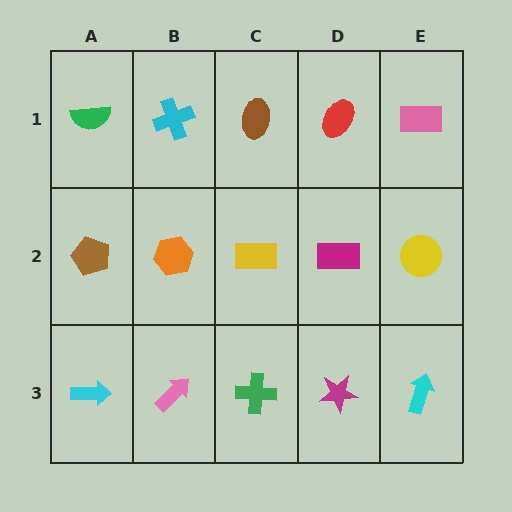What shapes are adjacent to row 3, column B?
An orange hexagon (row 2, column B), a cyan arrow (row 3, column A), a green cross (row 3, column C).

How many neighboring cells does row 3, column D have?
3.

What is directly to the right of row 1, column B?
A brown ellipse.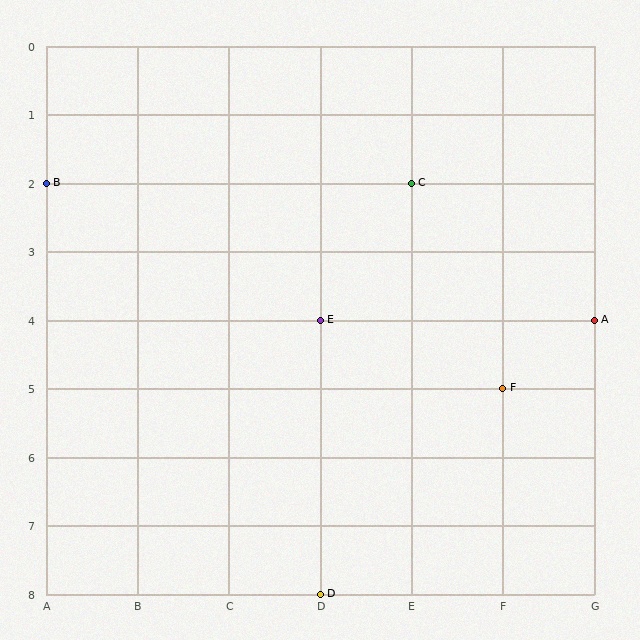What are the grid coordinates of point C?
Point C is at grid coordinates (E, 2).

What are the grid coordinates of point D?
Point D is at grid coordinates (D, 8).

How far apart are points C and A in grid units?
Points C and A are 2 columns and 2 rows apart (about 2.8 grid units diagonally).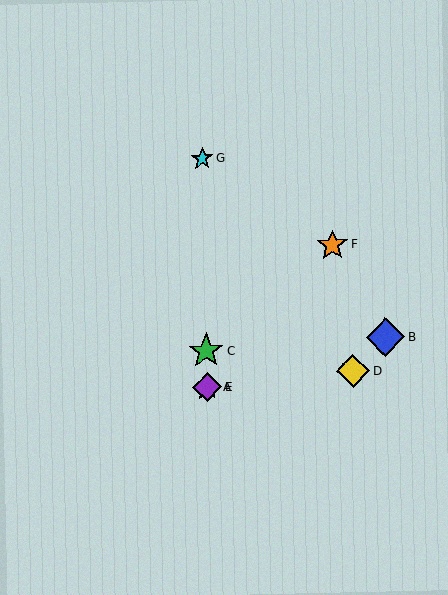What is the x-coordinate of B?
Object B is at x≈385.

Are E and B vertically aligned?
No, E is at x≈207 and B is at x≈385.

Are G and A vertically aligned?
Yes, both are at x≈202.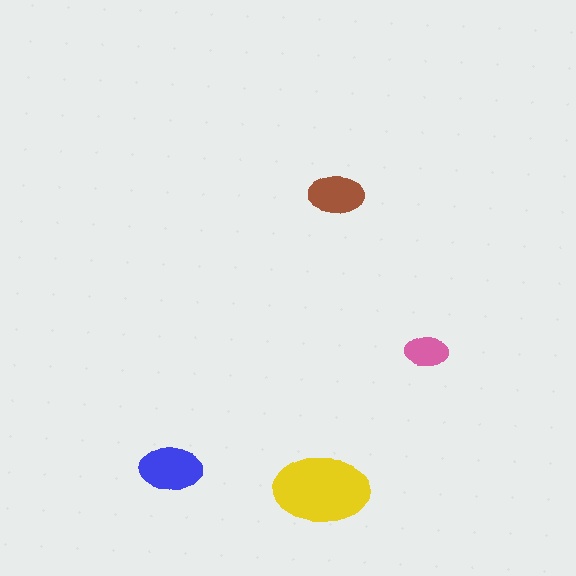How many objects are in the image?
There are 4 objects in the image.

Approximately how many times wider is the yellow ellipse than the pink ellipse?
About 2 times wider.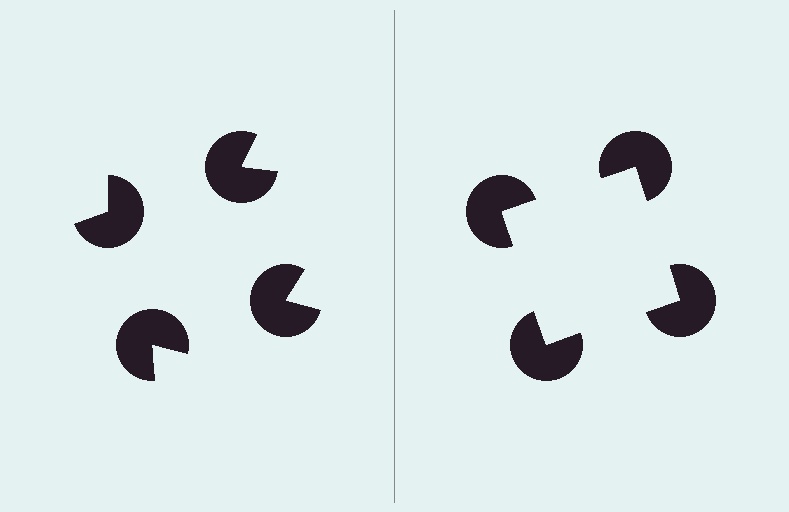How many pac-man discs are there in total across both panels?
8 — 4 on each side.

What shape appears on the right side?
An illusory square.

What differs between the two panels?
The pac-man discs are positioned identically on both sides; only the wedge orientations differ. On the right they align to a square; on the left they are misaligned.